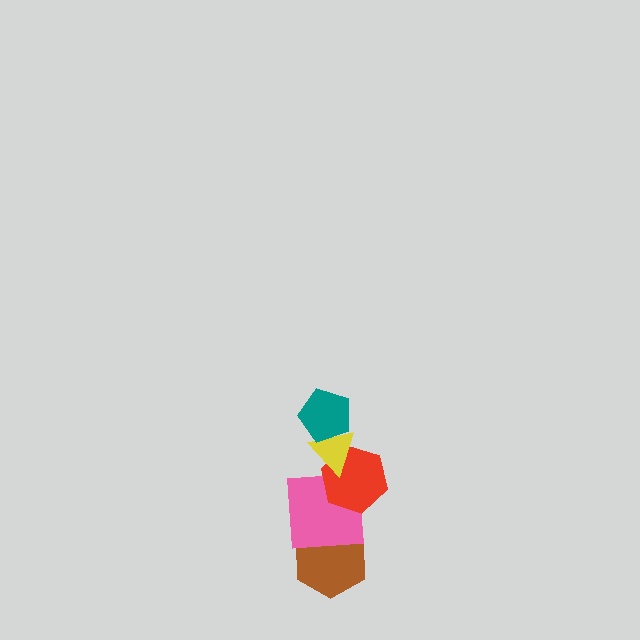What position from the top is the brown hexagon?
The brown hexagon is 5th from the top.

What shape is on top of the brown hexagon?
The pink square is on top of the brown hexagon.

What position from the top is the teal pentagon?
The teal pentagon is 1st from the top.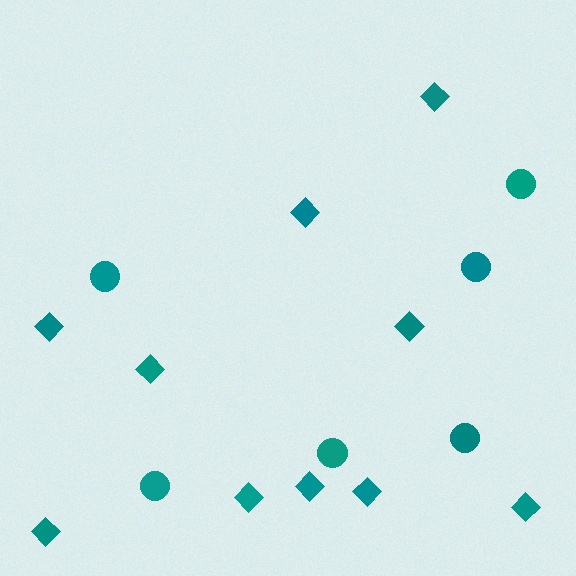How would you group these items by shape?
There are 2 groups: one group of circles (6) and one group of diamonds (10).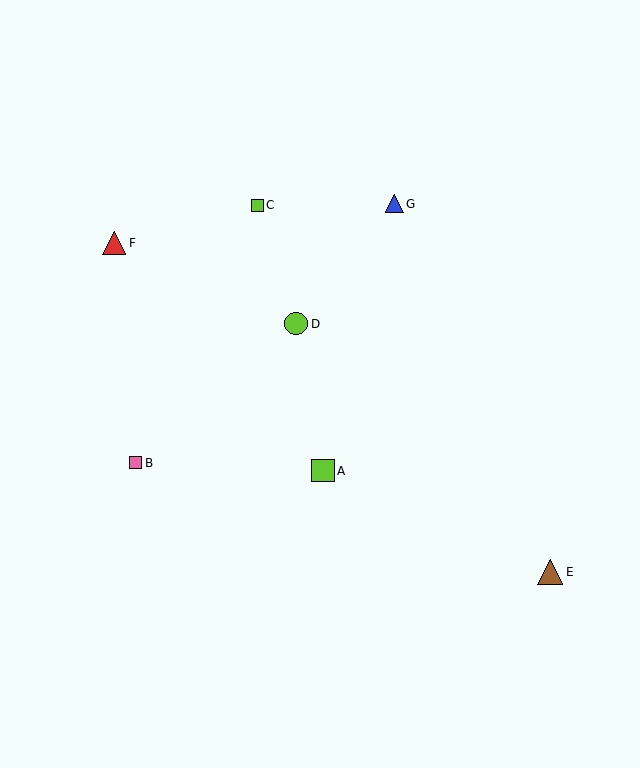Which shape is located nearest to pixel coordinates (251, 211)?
The lime square (labeled C) at (257, 205) is nearest to that location.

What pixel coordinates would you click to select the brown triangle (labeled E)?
Click at (551, 572) to select the brown triangle E.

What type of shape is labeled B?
Shape B is a pink square.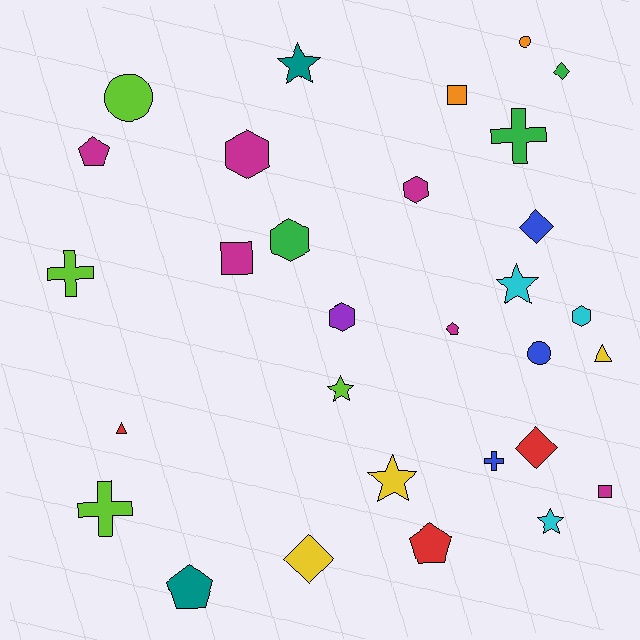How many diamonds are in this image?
There are 4 diamonds.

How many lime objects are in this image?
There are 4 lime objects.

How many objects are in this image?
There are 30 objects.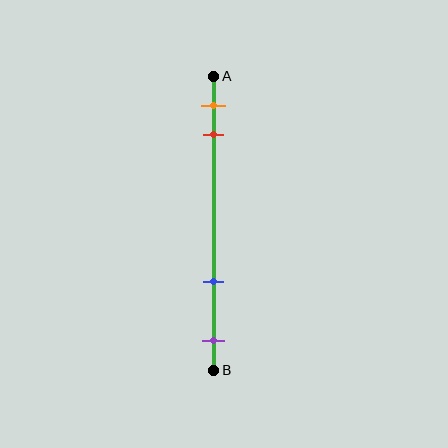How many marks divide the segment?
There are 4 marks dividing the segment.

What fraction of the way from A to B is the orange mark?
The orange mark is approximately 10% (0.1) of the way from A to B.